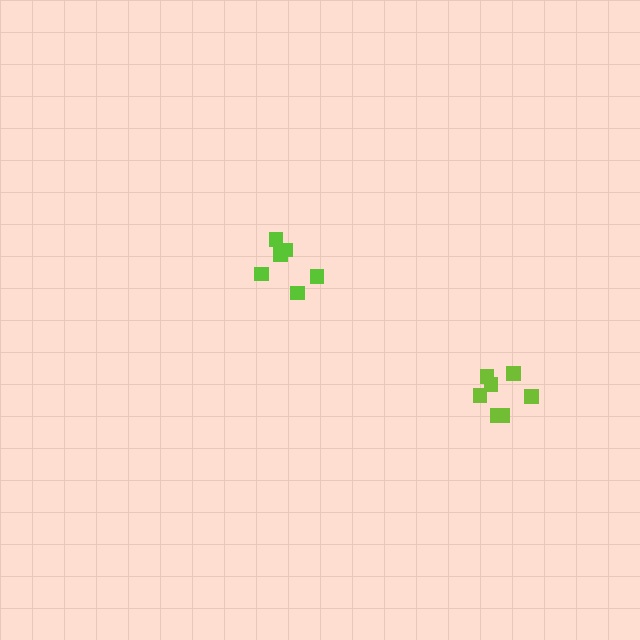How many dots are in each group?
Group 1: 6 dots, Group 2: 7 dots (13 total).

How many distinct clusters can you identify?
There are 2 distinct clusters.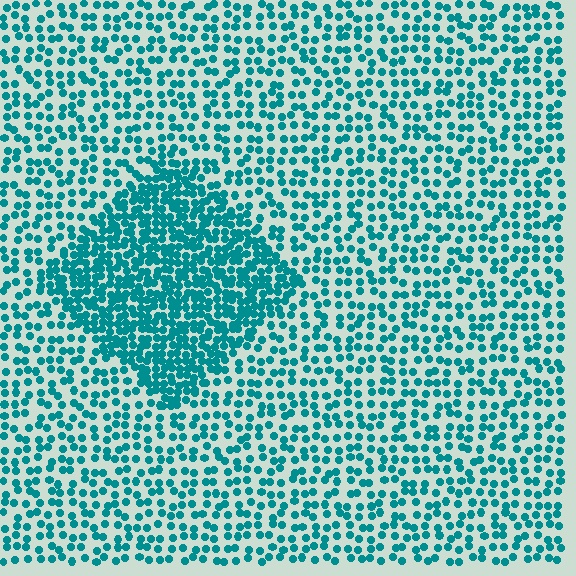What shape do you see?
I see a diamond.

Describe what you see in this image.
The image contains small teal elements arranged at two different densities. A diamond-shaped region is visible where the elements are more densely packed than the surrounding area.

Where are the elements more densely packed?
The elements are more densely packed inside the diamond boundary.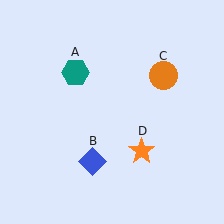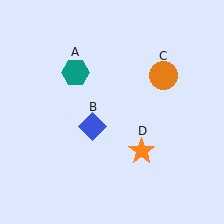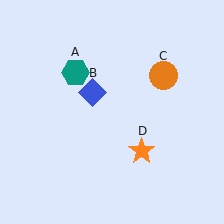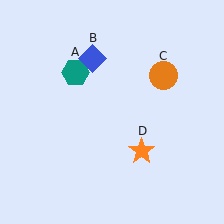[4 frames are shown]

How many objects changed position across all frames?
1 object changed position: blue diamond (object B).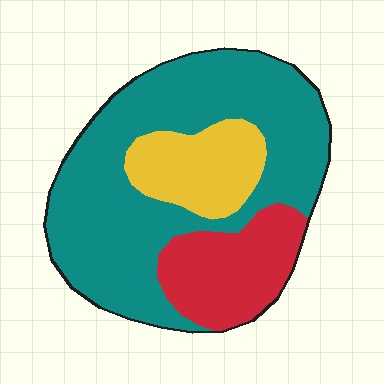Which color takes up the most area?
Teal, at roughly 65%.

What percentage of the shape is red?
Red covers about 20% of the shape.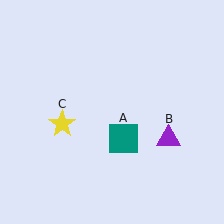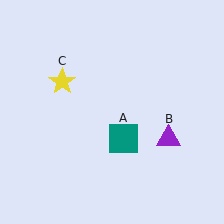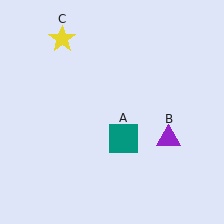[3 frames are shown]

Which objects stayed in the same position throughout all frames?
Teal square (object A) and purple triangle (object B) remained stationary.